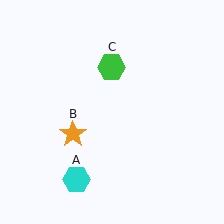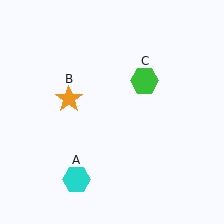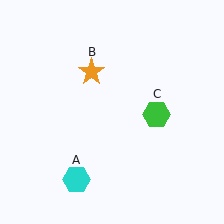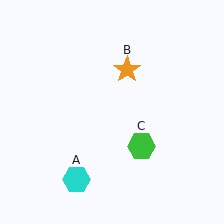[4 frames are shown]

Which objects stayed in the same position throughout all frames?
Cyan hexagon (object A) remained stationary.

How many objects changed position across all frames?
2 objects changed position: orange star (object B), green hexagon (object C).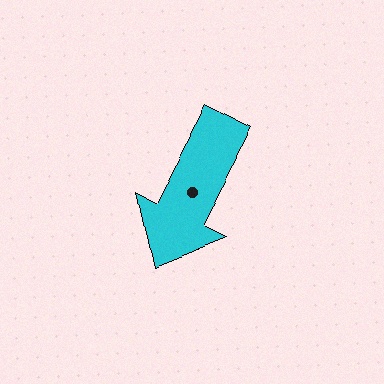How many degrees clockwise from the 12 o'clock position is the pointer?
Approximately 208 degrees.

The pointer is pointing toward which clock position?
Roughly 7 o'clock.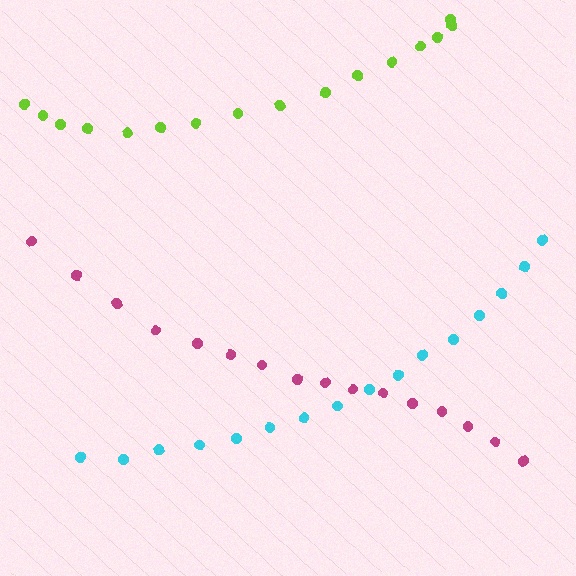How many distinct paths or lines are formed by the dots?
There are 3 distinct paths.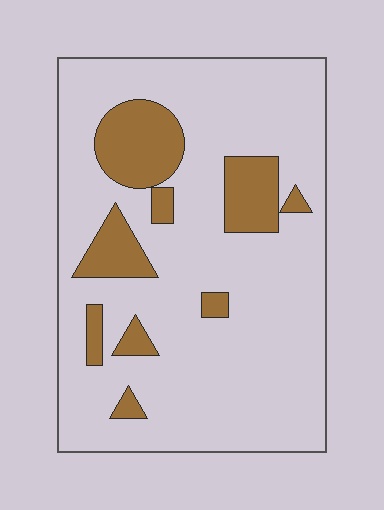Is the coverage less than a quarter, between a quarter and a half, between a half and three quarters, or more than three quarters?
Less than a quarter.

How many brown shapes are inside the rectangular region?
9.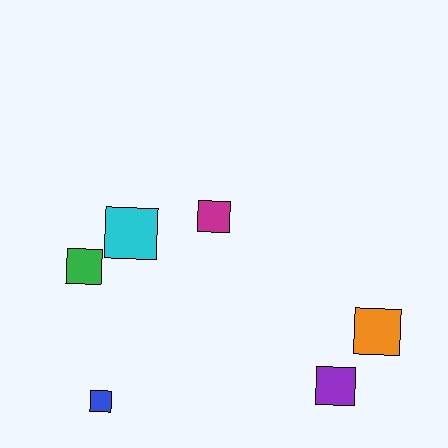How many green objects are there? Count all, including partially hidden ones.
There is 1 green object.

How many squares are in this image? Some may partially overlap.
There are 6 squares.